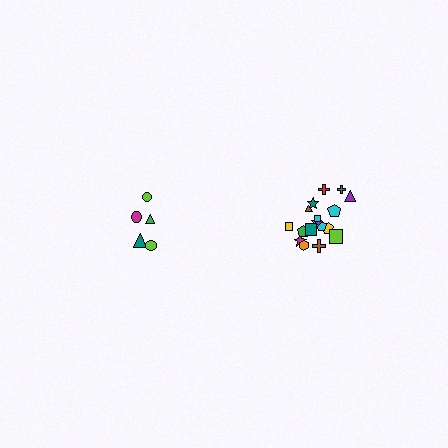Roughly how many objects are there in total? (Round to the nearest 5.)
Roughly 25 objects in total.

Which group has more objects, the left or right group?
The right group.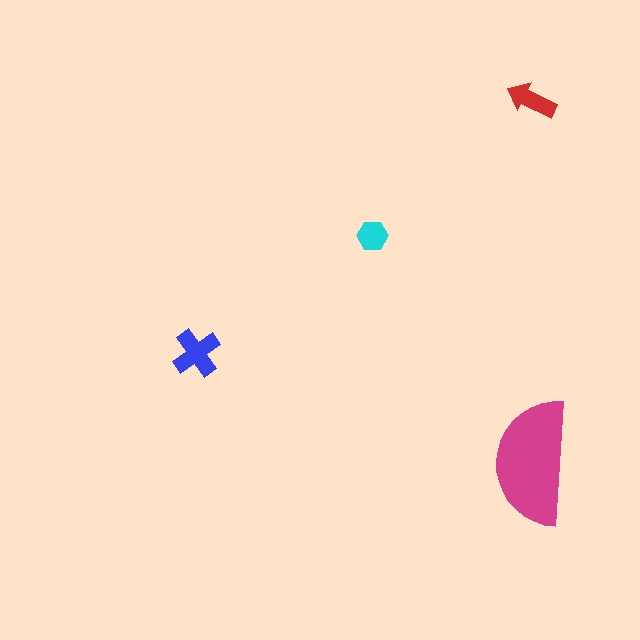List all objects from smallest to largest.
The cyan hexagon, the red arrow, the blue cross, the magenta semicircle.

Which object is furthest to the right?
The red arrow is rightmost.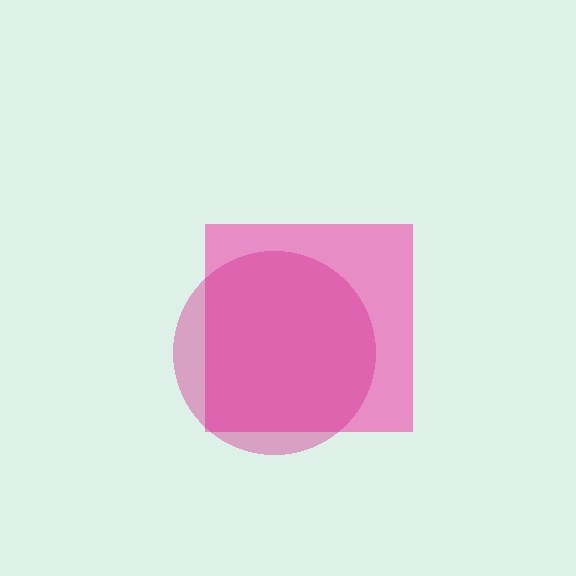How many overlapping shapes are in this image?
There are 2 overlapping shapes in the image.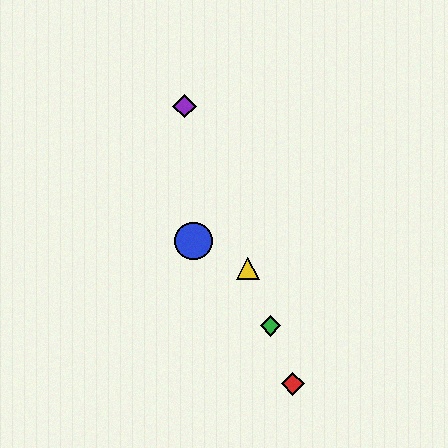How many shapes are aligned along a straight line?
4 shapes (the red diamond, the green diamond, the yellow triangle, the purple diamond) are aligned along a straight line.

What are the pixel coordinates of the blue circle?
The blue circle is at (194, 241).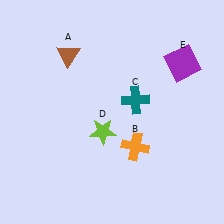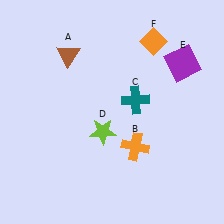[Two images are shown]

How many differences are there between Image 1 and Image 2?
There is 1 difference between the two images.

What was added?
An orange diamond (F) was added in Image 2.